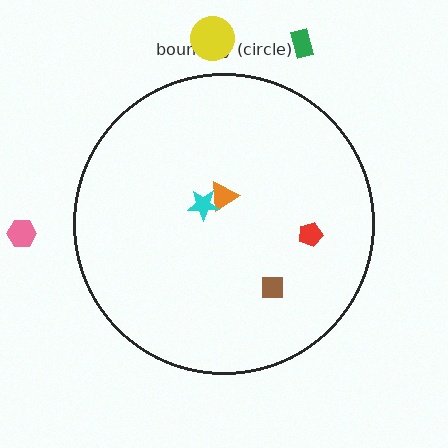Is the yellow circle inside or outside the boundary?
Outside.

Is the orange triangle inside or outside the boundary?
Inside.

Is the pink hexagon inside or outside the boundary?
Outside.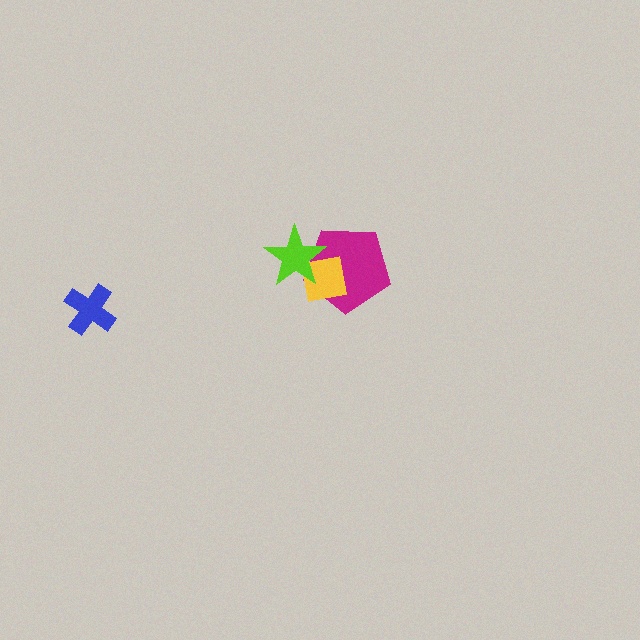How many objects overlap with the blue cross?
0 objects overlap with the blue cross.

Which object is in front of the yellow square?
The lime star is in front of the yellow square.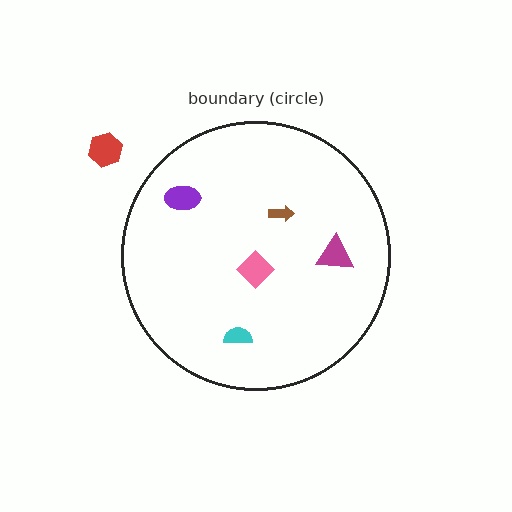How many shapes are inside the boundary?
5 inside, 1 outside.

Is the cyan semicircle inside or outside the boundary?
Inside.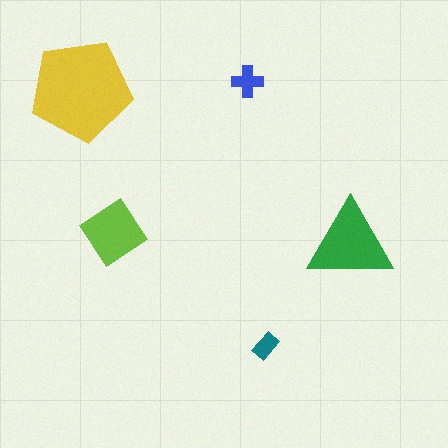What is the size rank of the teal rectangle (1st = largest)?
5th.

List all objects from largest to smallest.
The yellow pentagon, the green triangle, the lime diamond, the blue cross, the teal rectangle.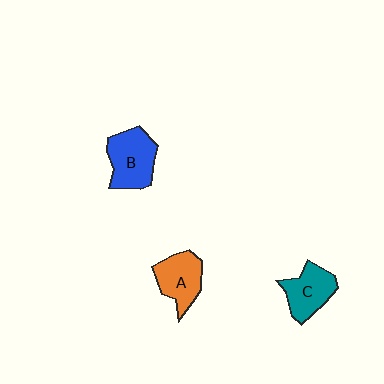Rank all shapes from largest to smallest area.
From largest to smallest: B (blue), A (orange), C (teal).